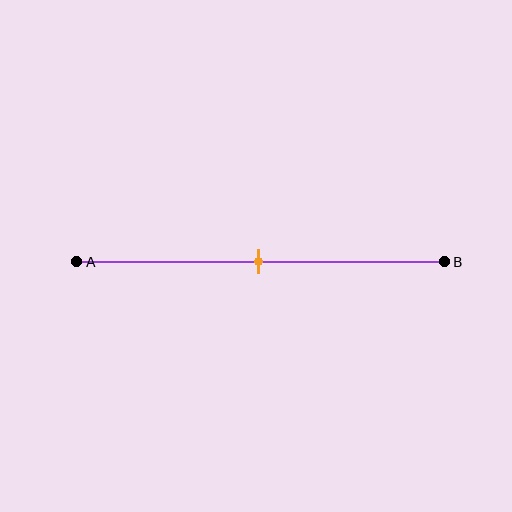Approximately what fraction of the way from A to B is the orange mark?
The orange mark is approximately 50% of the way from A to B.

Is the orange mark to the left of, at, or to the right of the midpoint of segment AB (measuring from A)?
The orange mark is approximately at the midpoint of segment AB.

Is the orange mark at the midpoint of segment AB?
Yes, the mark is approximately at the midpoint.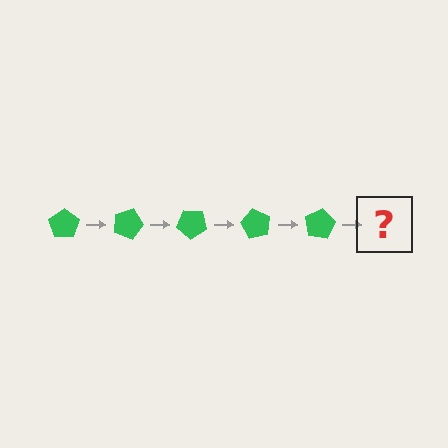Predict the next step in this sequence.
The next step is a green pentagon rotated 100 degrees.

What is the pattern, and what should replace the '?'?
The pattern is that the pentagon rotates 20 degrees each step. The '?' should be a green pentagon rotated 100 degrees.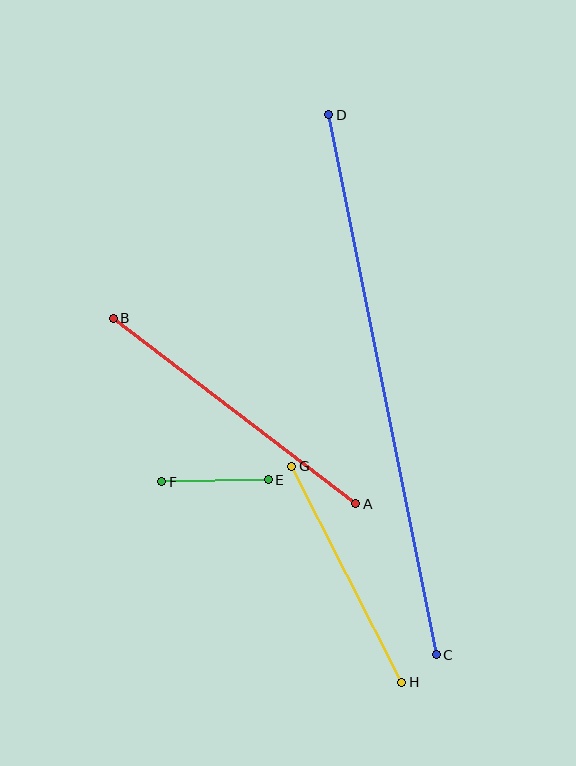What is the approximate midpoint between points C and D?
The midpoint is at approximately (382, 385) pixels.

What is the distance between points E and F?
The distance is approximately 106 pixels.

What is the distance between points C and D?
The distance is approximately 551 pixels.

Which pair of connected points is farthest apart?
Points C and D are farthest apart.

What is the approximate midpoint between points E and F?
The midpoint is at approximately (215, 481) pixels.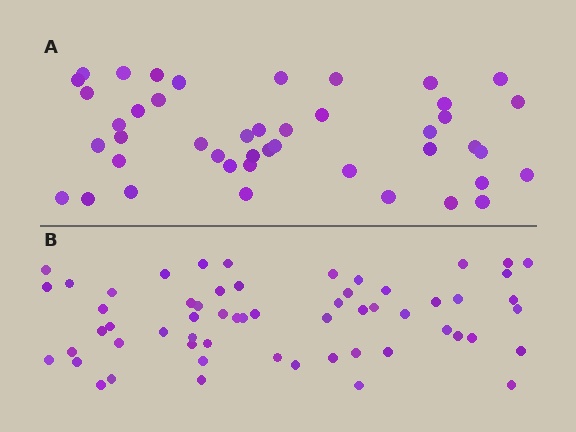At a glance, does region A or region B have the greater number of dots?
Region B (the bottom region) has more dots.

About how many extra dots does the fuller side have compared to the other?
Region B has approximately 15 more dots than region A.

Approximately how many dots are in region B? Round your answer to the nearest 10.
About 60 dots. (The exact count is 59, which rounds to 60.)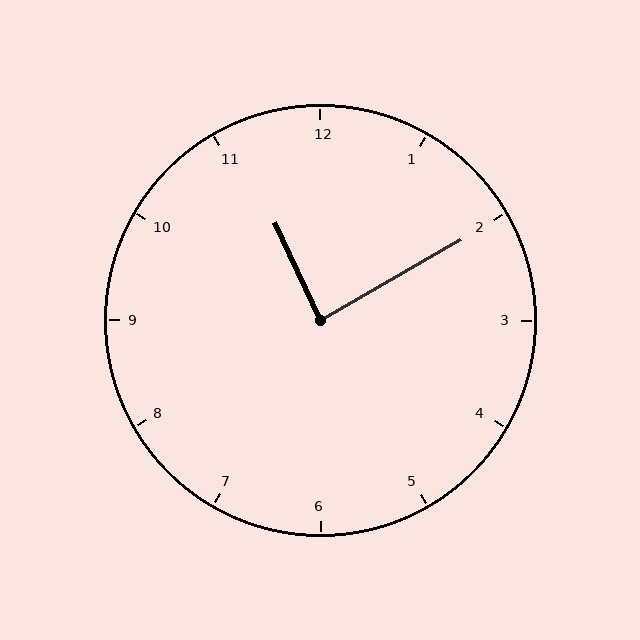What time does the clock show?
11:10.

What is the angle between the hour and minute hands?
Approximately 85 degrees.